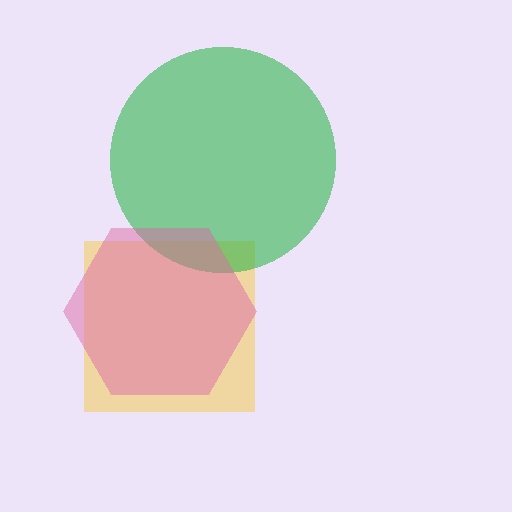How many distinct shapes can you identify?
There are 3 distinct shapes: a yellow square, a green circle, a pink hexagon.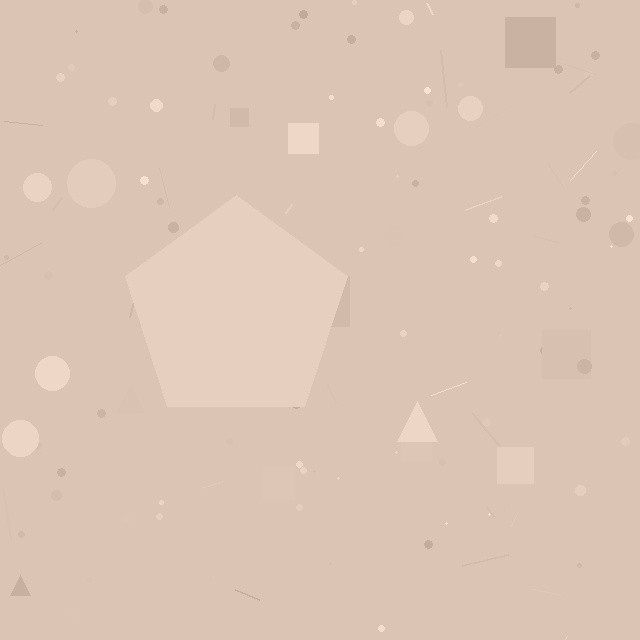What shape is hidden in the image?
A pentagon is hidden in the image.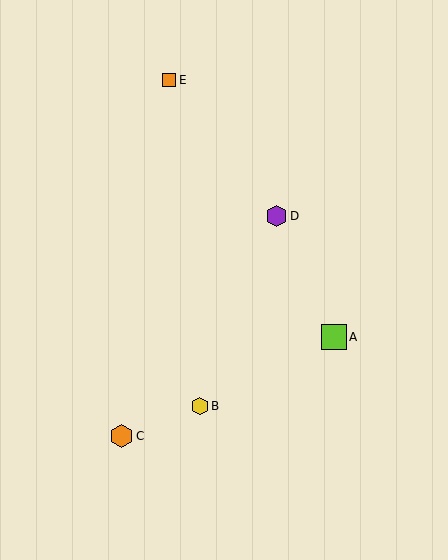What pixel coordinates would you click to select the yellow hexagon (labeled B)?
Click at (200, 406) to select the yellow hexagon B.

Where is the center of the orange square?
The center of the orange square is at (169, 80).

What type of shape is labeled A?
Shape A is a lime square.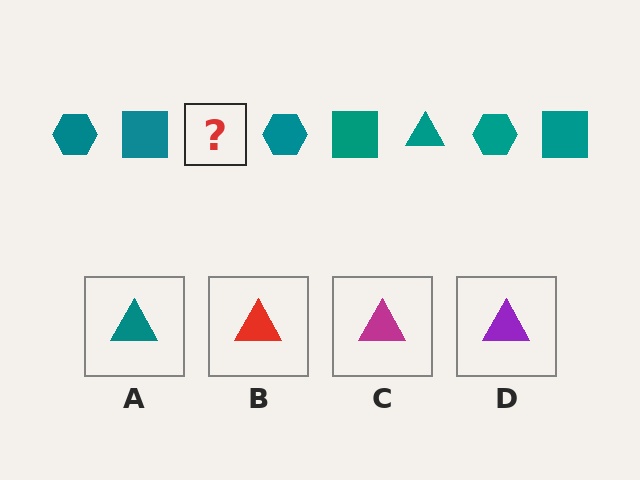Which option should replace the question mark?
Option A.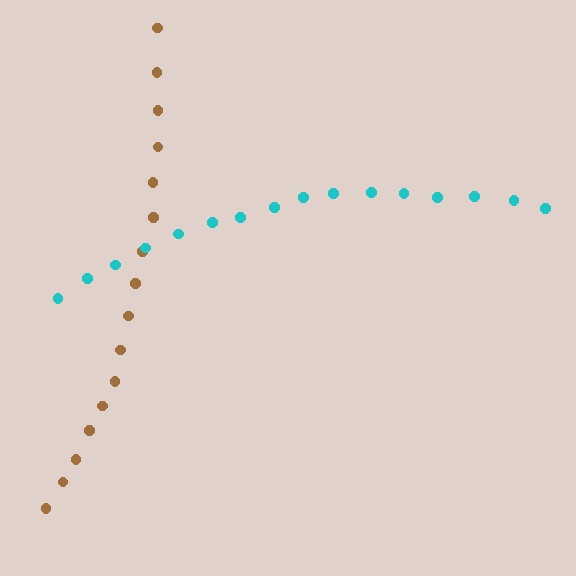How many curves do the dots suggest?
There are 2 distinct paths.